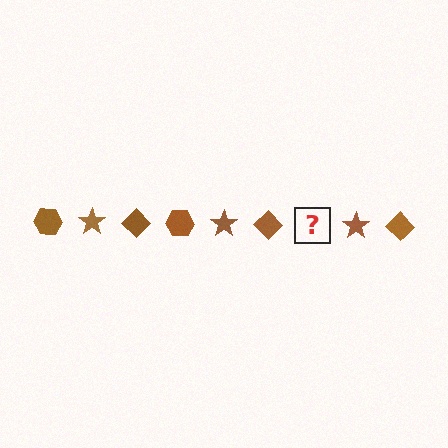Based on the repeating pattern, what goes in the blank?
The blank should be a brown hexagon.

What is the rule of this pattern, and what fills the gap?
The rule is that the pattern cycles through hexagon, star, diamond shapes in brown. The gap should be filled with a brown hexagon.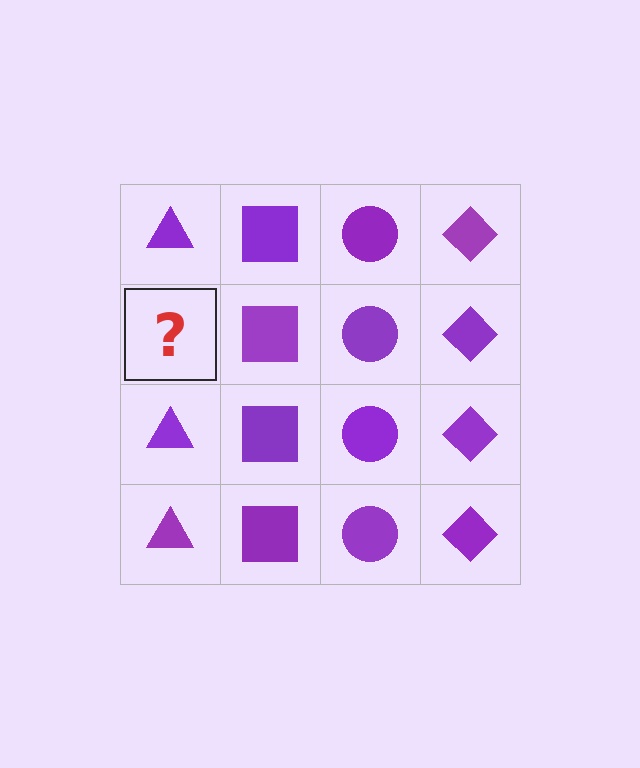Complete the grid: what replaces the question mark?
The question mark should be replaced with a purple triangle.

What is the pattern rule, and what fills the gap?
The rule is that each column has a consistent shape. The gap should be filled with a purple triangle.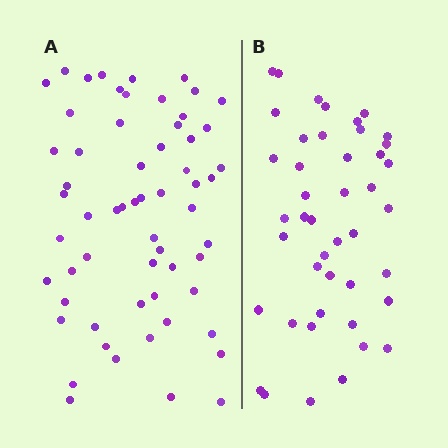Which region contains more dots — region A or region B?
Region A (the left region) has more dots.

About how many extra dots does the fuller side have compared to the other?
Region A has approximately 15 more dots than region B.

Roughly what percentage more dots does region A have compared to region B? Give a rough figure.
About 35% more.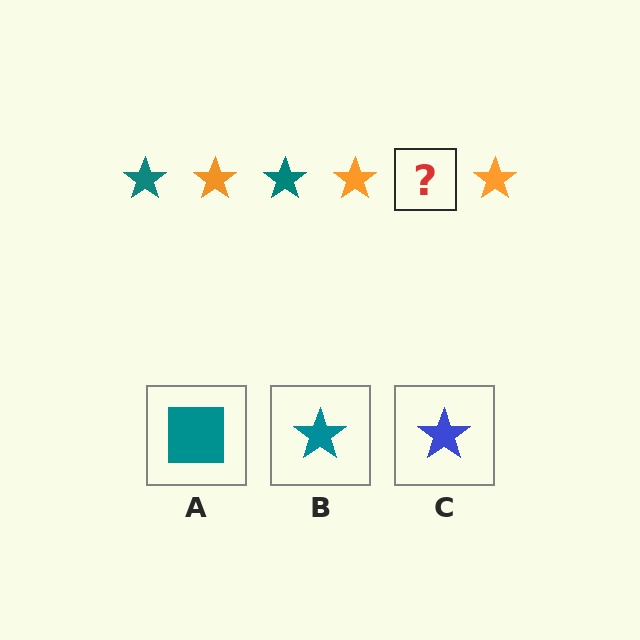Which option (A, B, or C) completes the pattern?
B.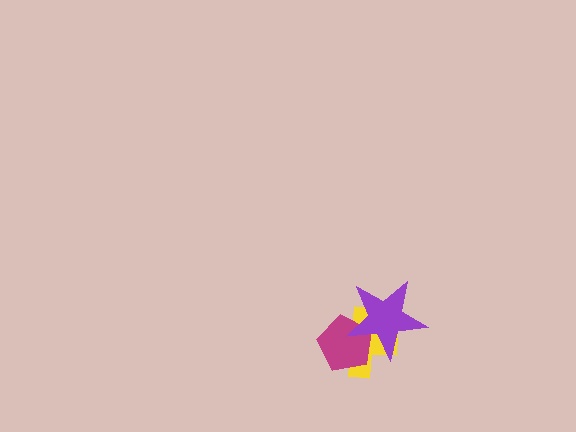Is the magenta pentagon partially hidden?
Yes, it is partially covered by another shape.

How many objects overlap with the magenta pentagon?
2 objects overlap with the magenta pentagon.